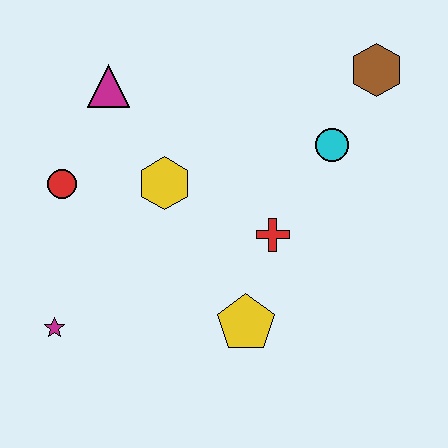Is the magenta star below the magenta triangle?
Yes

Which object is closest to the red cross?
The yellow pentagon is closest to the red cross.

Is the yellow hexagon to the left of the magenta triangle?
No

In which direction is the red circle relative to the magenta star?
The red circle is above the magenta star.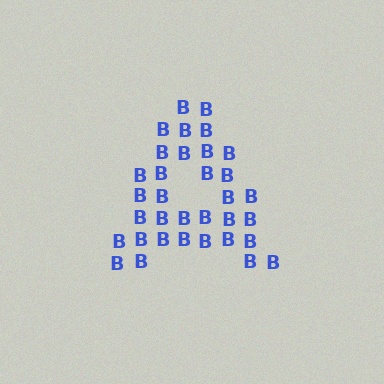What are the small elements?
The small elements are letter B's.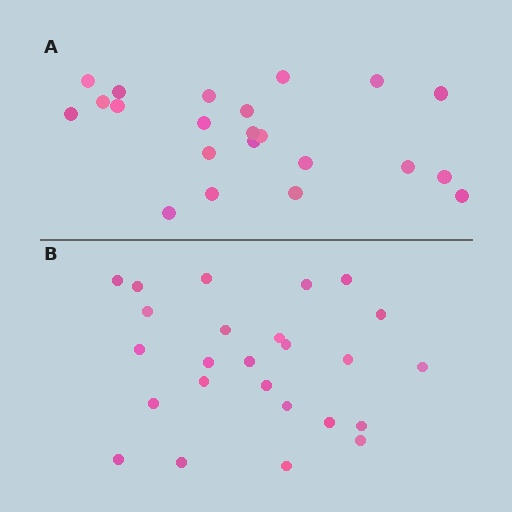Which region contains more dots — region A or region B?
Region B (the bottom region) has more dots.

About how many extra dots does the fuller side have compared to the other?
Region B has just a few more — roughly 2 or 3 more dots than region A.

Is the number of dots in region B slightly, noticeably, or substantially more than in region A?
Region B has only slightly more — the two regions are fairly close. The ratio is roughly 1.1 to 1.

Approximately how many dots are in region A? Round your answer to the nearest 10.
About 20 dots. (The exact count is 22, which rounds to 20.)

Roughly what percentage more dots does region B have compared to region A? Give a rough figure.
About 15% more.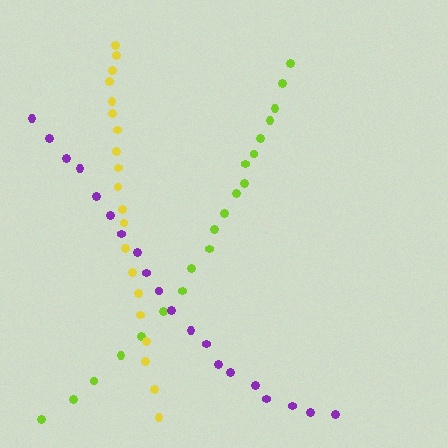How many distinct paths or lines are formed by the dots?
There are 3 distinct paths.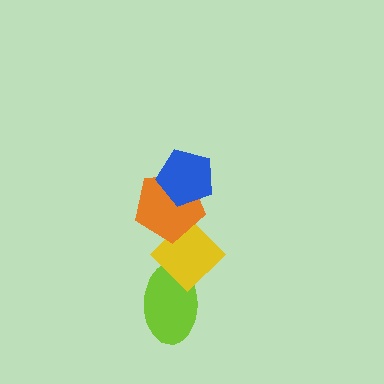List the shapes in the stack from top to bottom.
From top to bottom: the blue pentagon, the orange pentagon, the yellow diamond, the lime ellipse.